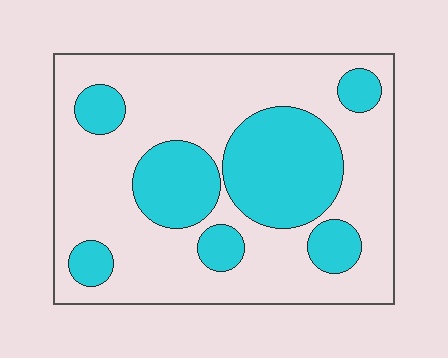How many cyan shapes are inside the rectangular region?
7.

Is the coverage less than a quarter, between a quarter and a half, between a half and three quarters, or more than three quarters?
Between a quarter and a half.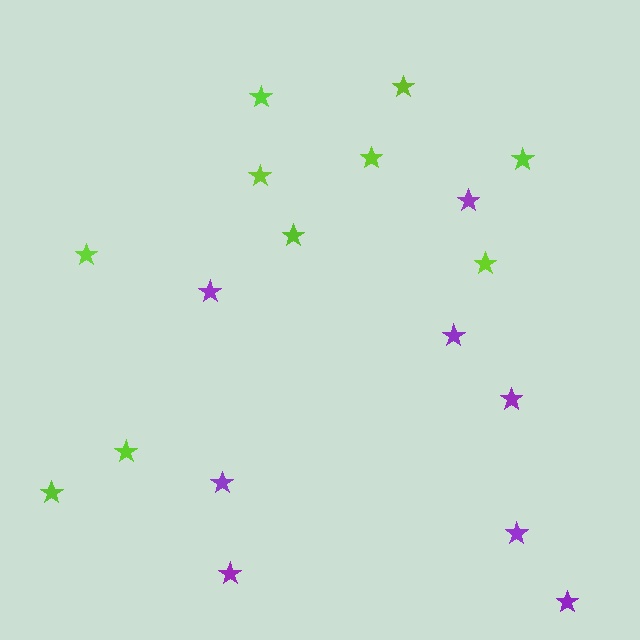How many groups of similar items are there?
There are 2 groups: one group of purple stars (8) and one group of lime stars (10).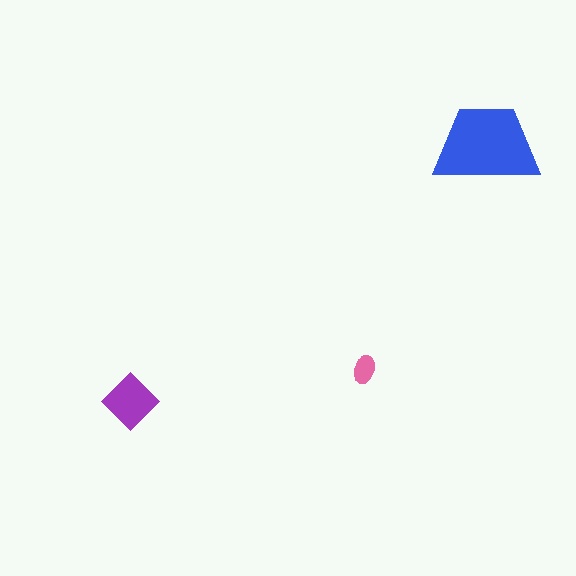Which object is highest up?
The blue trapezoid is topmost.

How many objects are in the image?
There are 3 objects in the image.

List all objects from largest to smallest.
The blue trapezoid, the purple diamond, the pink ellipse.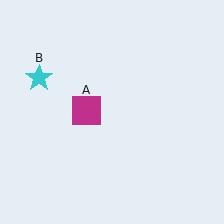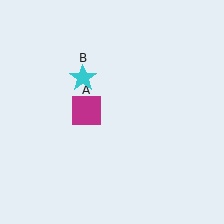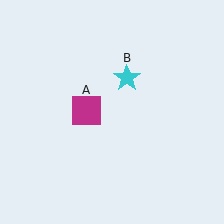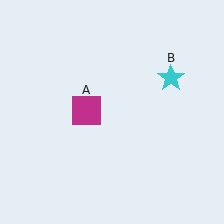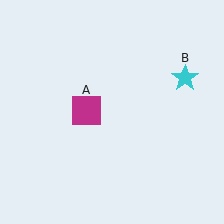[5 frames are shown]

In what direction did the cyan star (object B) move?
The cyan star (object B) moved right.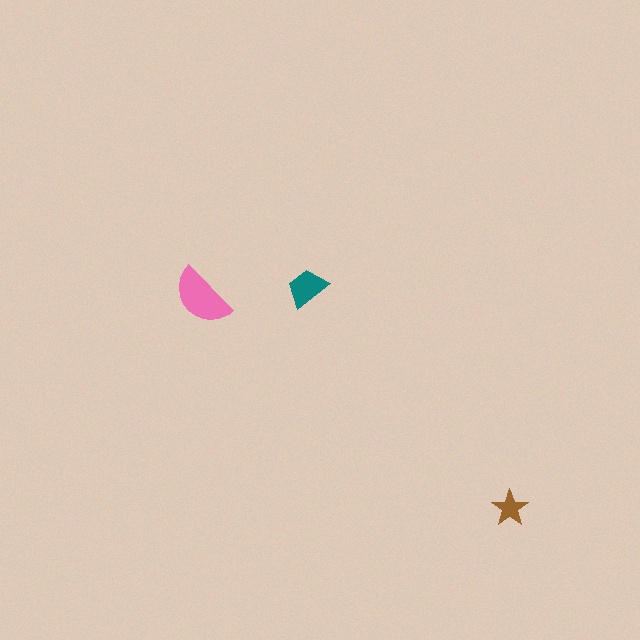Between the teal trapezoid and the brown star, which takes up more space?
The teal trapezoid.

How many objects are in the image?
There are 3 objects in the image.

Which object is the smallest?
The brown star.